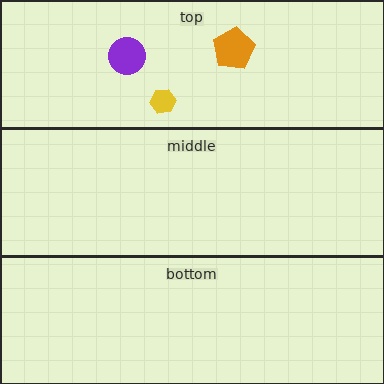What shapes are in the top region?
The yellow hexagon, the orange pentagon, the purple circle.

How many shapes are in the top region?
3.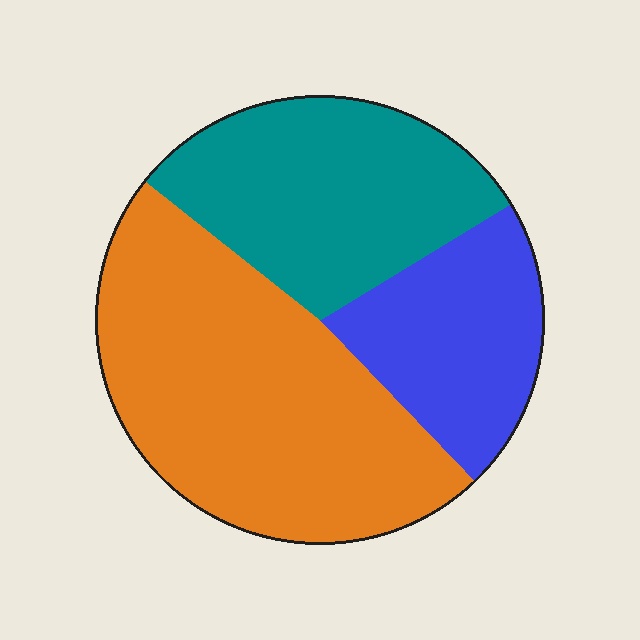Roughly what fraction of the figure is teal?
Teal covers around 30% of the figure.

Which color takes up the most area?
Orange, at roughly 50%.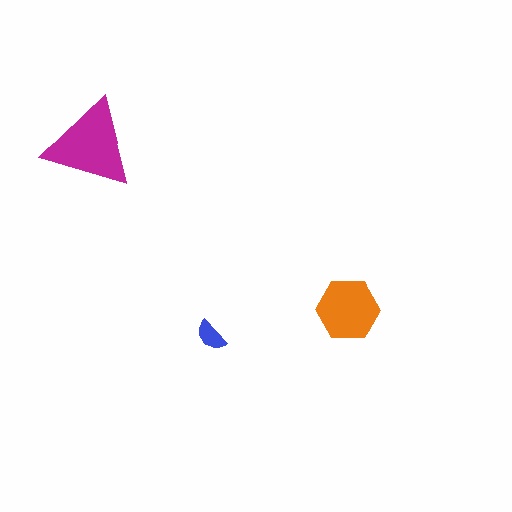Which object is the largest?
The magenta triangle.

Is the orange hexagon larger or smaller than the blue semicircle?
Larger.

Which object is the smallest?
The blue semicircle.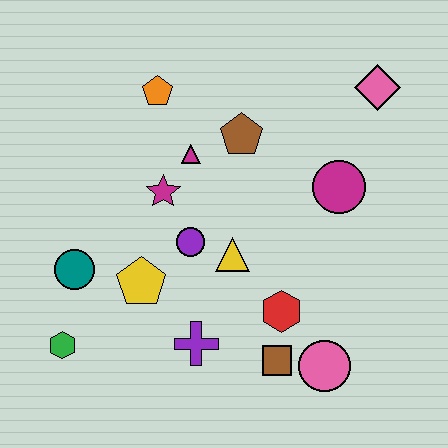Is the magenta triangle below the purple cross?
No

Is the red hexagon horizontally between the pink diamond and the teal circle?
Yes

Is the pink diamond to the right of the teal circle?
Yes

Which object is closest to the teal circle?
The yellow pentagon is closest to the teal circle.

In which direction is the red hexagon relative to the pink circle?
The red hexagon is above the pink circle.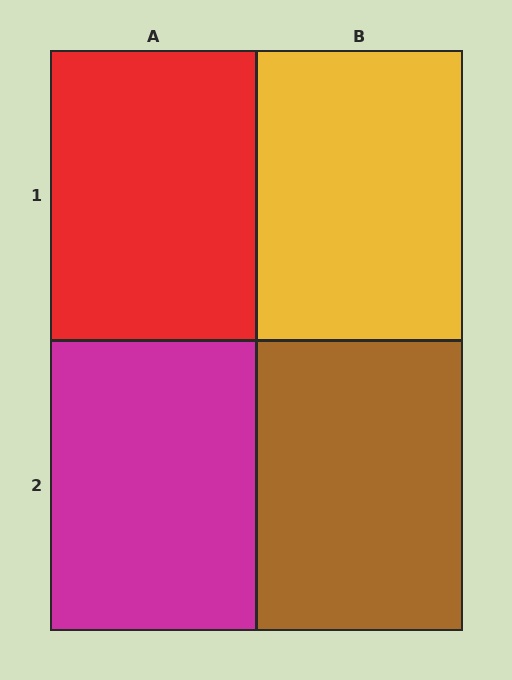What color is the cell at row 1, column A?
Red.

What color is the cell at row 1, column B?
Yellow.